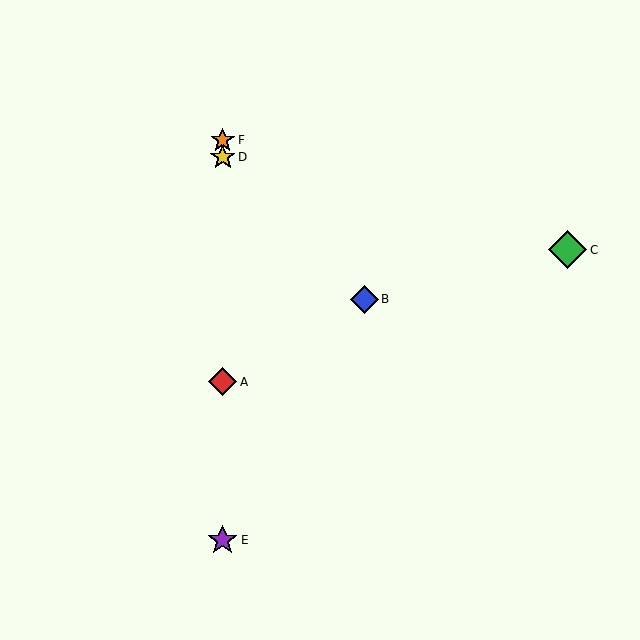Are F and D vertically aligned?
Yes, both are at x≈223.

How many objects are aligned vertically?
4 objects (A, D, E, F) are aligned vertically.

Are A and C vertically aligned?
No, A is at x≈223 and C is at x≈568.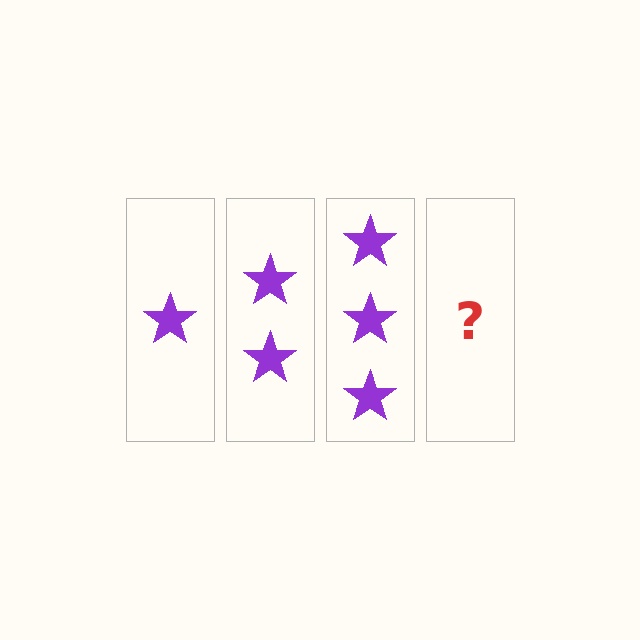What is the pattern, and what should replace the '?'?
The pattern is that each step adds one more star. The '?' should be 4 stars.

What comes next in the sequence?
The next element should be 4 stars.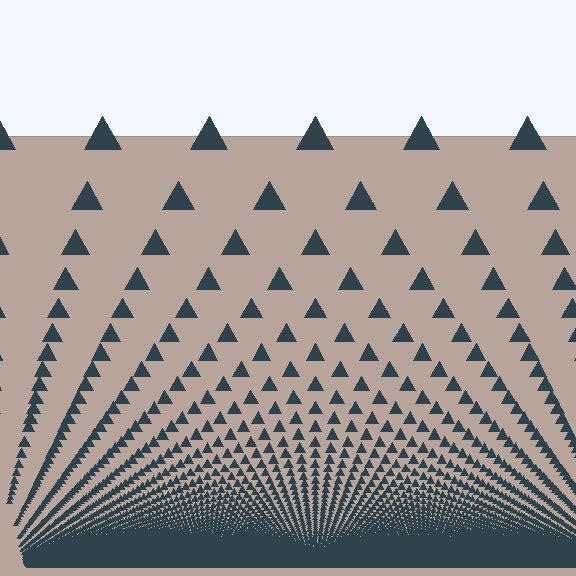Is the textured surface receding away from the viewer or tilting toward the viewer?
The surface appears to tilt toward the viewer. Texture elements get larger and sparser toward the top.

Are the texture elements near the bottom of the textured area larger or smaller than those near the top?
Smaller. The gradient is inverted — elements near the bottom are smaller and denser.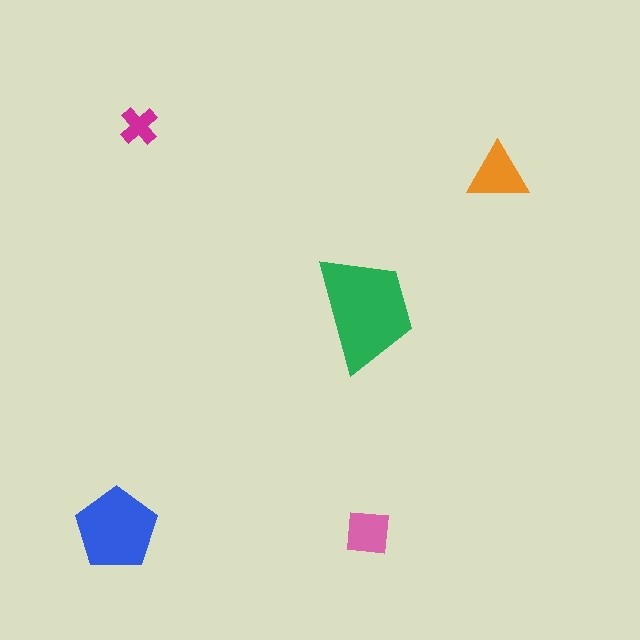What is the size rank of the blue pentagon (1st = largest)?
2nd.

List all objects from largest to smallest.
The green trapezoid, the blue pentagon, the orange triangle, the pink square, the magenta cross.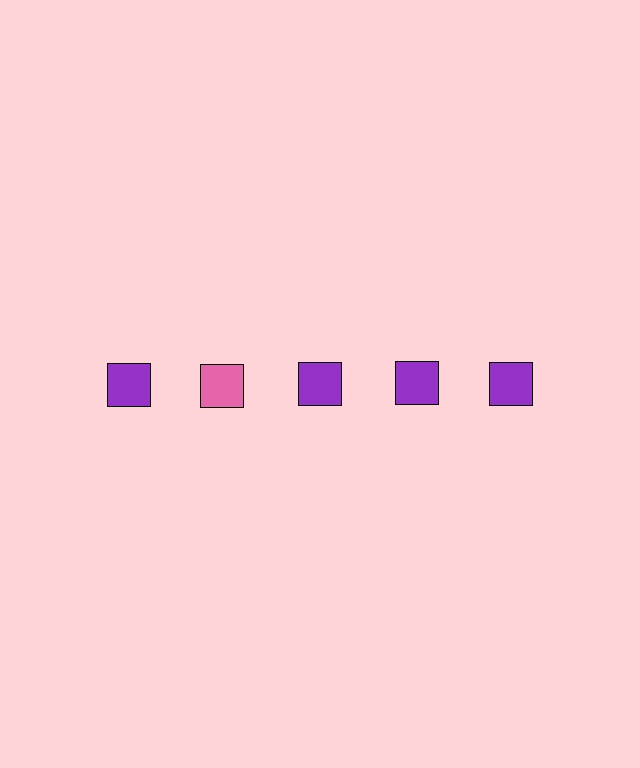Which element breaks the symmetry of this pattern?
The pink square in the top row, second from left column breaks the symmetry. All other shapes are purple squares.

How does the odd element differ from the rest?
It has a different color: pink instead of purple.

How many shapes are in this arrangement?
There are 5 shapes arranged in a grid pattern.